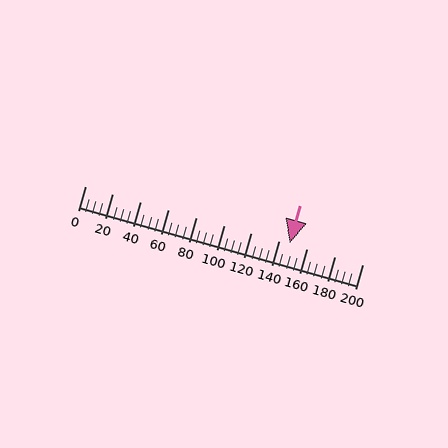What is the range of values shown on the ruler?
The ruler shows values from 0 to 200.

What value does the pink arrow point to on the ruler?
The pink arrow points to approximately 148.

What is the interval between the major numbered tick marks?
The major tick marks are spaced 20 units apart.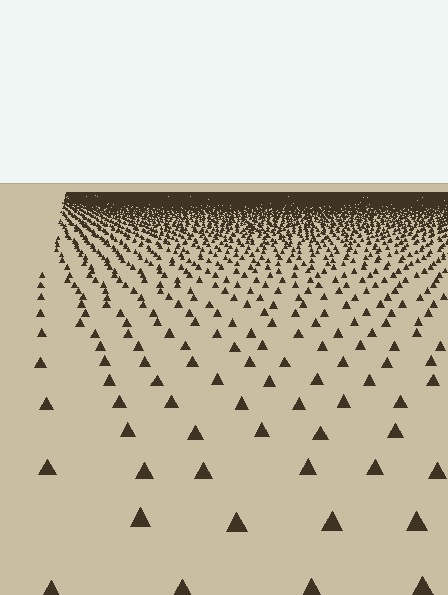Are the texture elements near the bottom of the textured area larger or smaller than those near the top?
Larger. Near the bottom, elements are closer to the viewer and appear at a bigger on-screen size.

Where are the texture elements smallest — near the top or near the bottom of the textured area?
Near the top.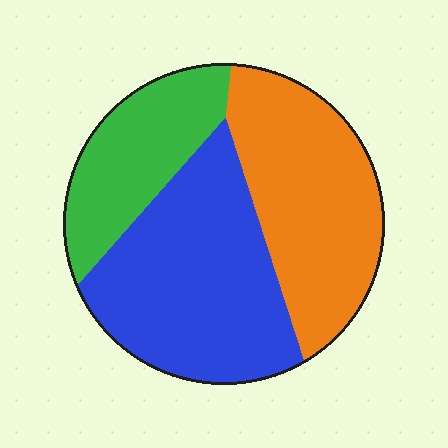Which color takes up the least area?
Green, at roughly 20%.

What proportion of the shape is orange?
Orange takes up about three eighths (3/8) of the shape.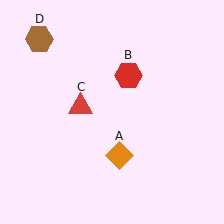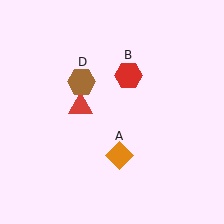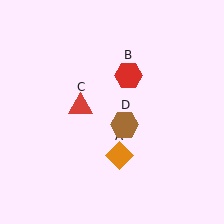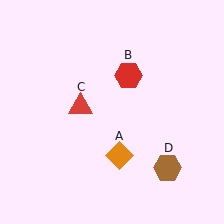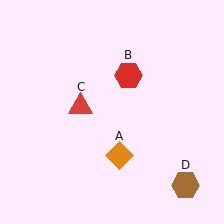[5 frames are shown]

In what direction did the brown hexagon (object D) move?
The brown hexagon (object D) moved down and to the right.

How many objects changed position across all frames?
1 object changed position: brown hexagon (object D).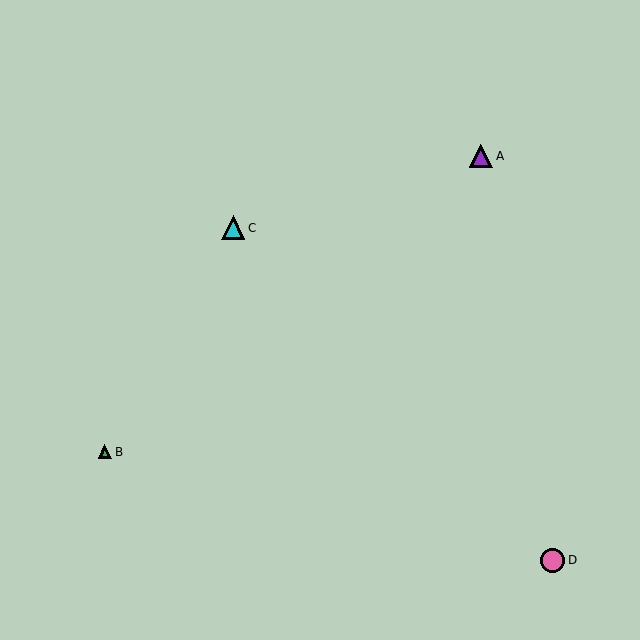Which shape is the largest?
The pink circle (labeled D) is the largest.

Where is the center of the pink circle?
The center of the pink circle is at (553, 560).